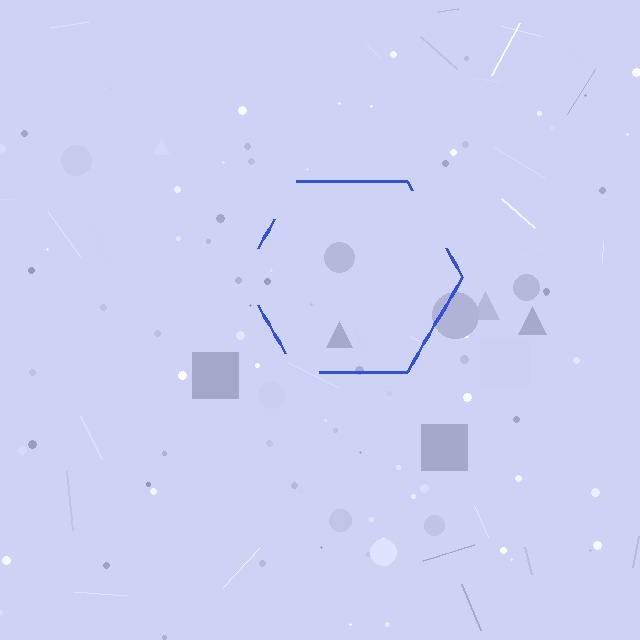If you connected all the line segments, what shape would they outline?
They would outline a hexagon.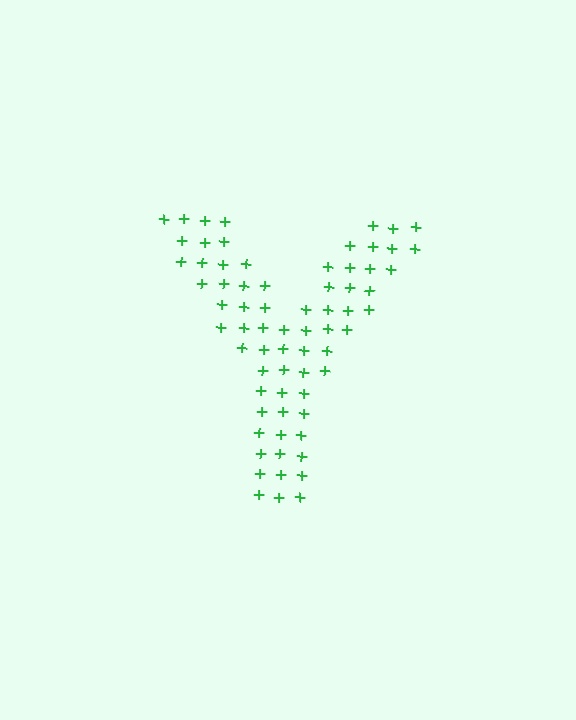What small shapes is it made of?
It is made of small plus signs.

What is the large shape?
The large shape is the letter Y.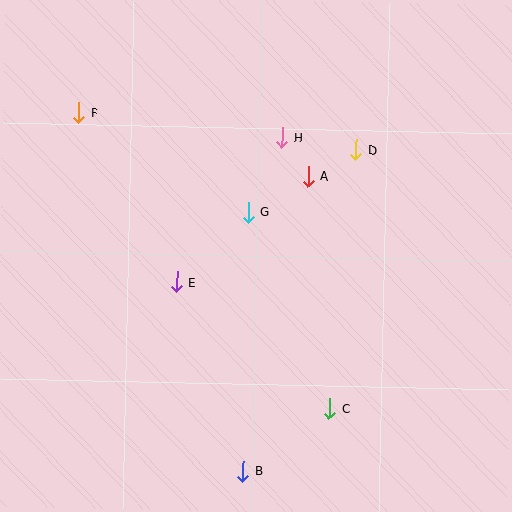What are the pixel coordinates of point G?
Point G is at (248, 212).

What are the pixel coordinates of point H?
Point H is at (282, 137).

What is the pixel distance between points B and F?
The distance between B and F is 394 pixels.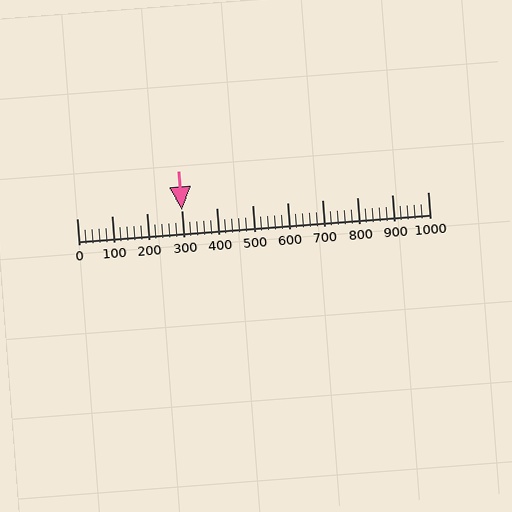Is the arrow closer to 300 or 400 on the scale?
The arrow is closer to 300.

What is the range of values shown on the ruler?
The ruler shows values from 0 to 1000.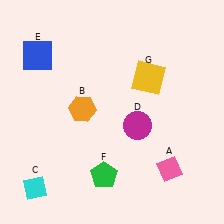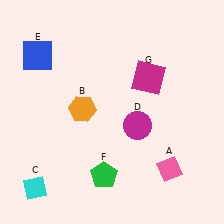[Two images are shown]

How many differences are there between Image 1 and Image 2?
There is 1 difference between the two images.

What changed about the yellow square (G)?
In Image 1, G is yellow. In Image 2, it changed to magenta.